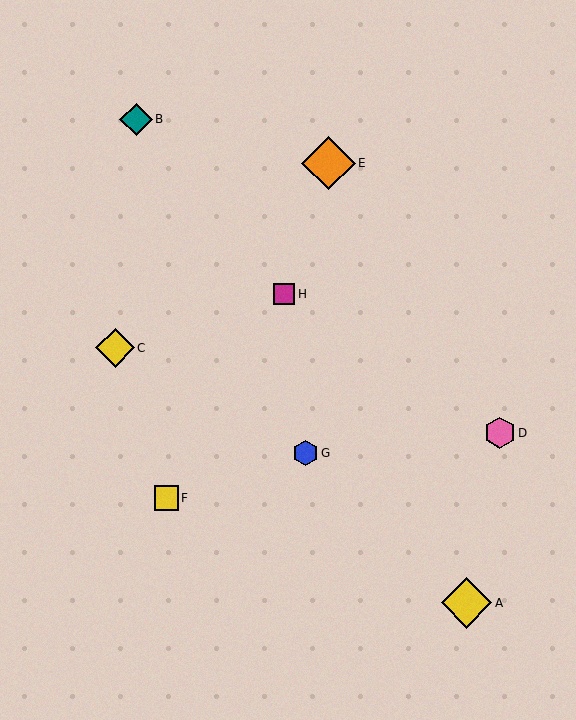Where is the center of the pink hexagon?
The center of the pink hexagon is at (500, 433).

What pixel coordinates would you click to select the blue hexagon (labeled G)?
Click at (306, 453) to select the blue hexagon G.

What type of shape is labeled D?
Shape D is a pink hexagon.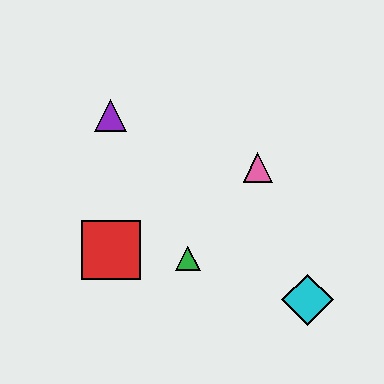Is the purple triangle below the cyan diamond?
No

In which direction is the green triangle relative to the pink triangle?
The green triangle is below the pink triangle.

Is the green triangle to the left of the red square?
No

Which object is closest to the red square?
The green triangle is closest to the red square.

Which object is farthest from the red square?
The cyan diamond is farthest from the red square.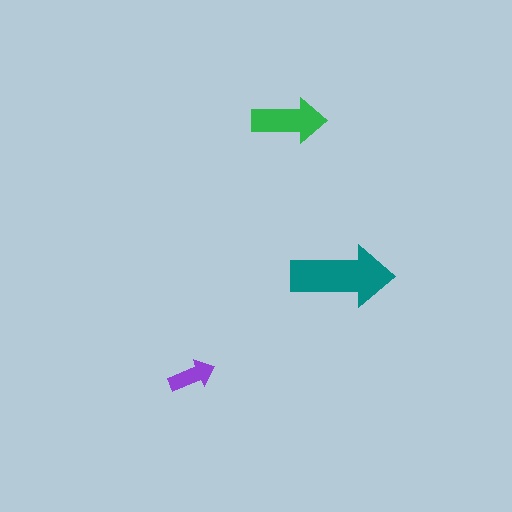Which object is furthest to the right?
The teal arrow is rightmost.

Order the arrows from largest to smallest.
the teal one, the green one, the purple one.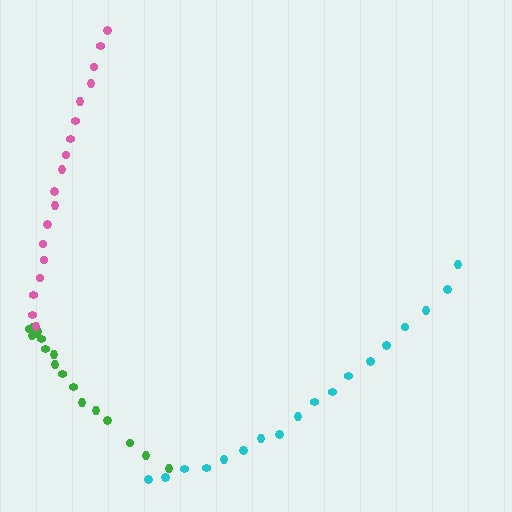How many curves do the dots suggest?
There are 3 distinct paths.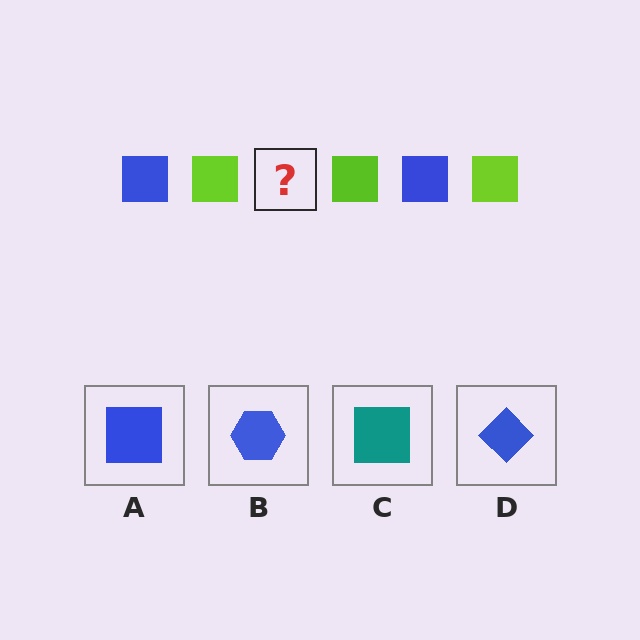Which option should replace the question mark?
Option A.